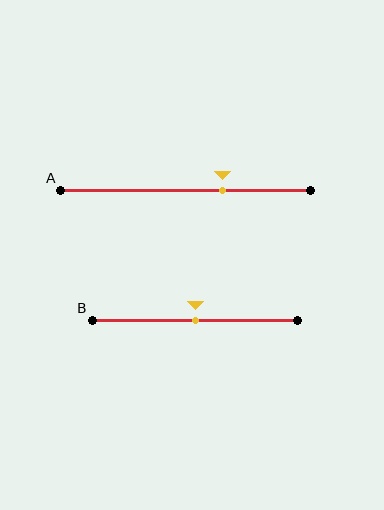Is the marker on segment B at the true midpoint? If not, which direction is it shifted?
Yes, the marker on segment B is at the true midpoint.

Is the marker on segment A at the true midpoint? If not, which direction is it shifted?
No, the marker on segment A is shifted to the right by about 15% of the segment length.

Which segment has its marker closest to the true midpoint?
Segment B has its marker closest to the true midpoint.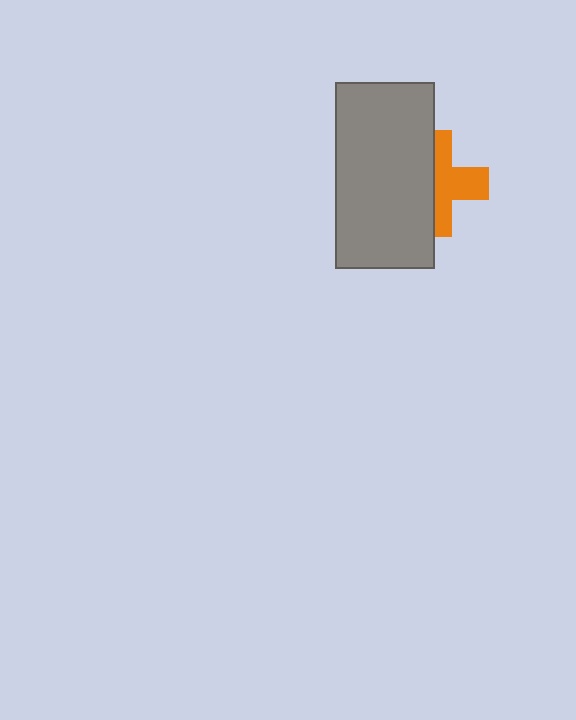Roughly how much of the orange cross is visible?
About half of it is visible (roughly 51%).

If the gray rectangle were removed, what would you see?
You would see the complete orange cross.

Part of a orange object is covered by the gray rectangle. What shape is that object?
It is a cross.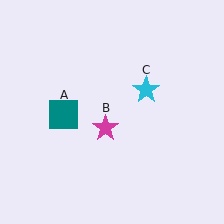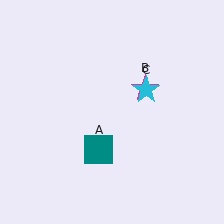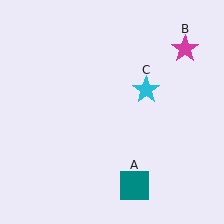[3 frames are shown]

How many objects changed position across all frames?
2 objects changed position: teal square (object A), magenta star (object B).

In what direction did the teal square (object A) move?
The teal square (object A) moved down and to the right.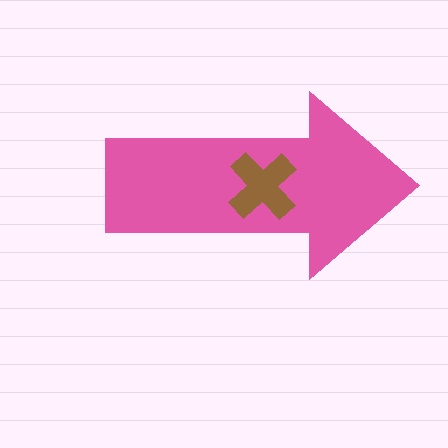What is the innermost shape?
The brown cross.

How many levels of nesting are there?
2.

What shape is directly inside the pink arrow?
The brown cross.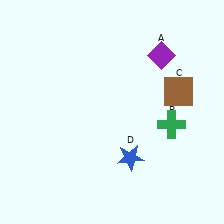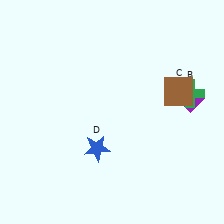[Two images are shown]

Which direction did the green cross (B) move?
The green cross (B) moved up.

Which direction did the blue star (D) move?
The blue star (D) moved left.